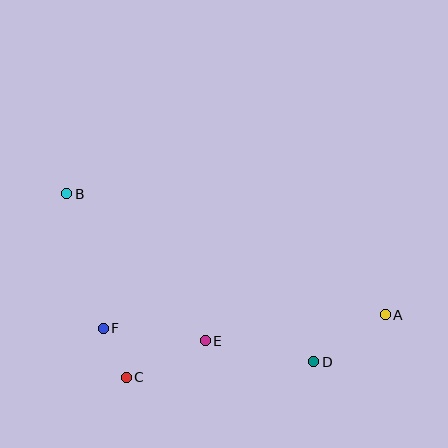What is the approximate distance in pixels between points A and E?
The distance between A and E is approximately 182 pixels.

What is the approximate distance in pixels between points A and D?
The distance between A and D is approximately 85 pixels.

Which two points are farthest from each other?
Points A and B are farthest from each other.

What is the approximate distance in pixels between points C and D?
The distance between C and D is approximately 188 pixels.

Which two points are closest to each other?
Points C and F are closest to each other.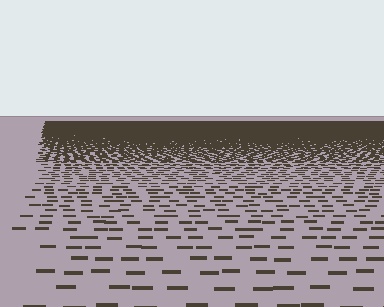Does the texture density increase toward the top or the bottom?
Density increases toward the top.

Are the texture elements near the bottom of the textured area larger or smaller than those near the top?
Larger. Near the bottom, elements are closer to the viewer and appear at a bigger on-screen size.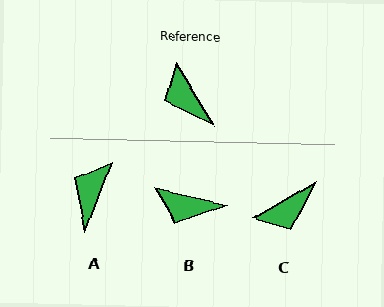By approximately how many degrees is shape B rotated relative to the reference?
Approximately 46 degrees counter-clockwise.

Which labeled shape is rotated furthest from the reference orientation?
C, about 89 degrees away.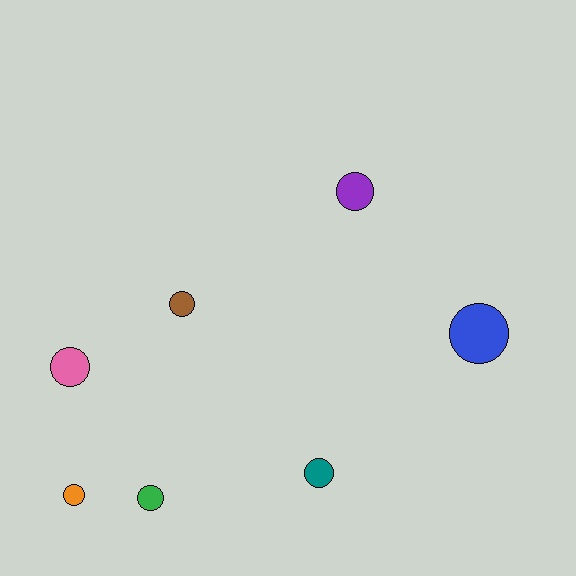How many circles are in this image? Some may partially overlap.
There are 7 circles.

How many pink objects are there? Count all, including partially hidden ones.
There is 1 pink object.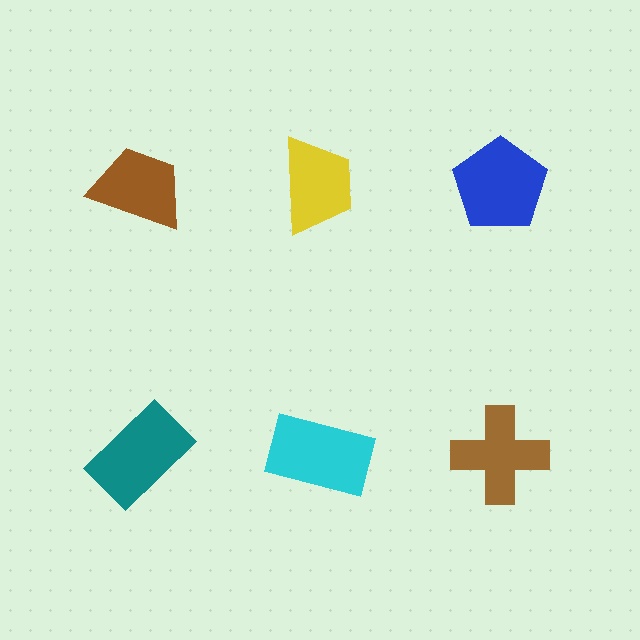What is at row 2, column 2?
A cyan rectangle.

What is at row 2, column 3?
A brown cross.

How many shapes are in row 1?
3 shapes.